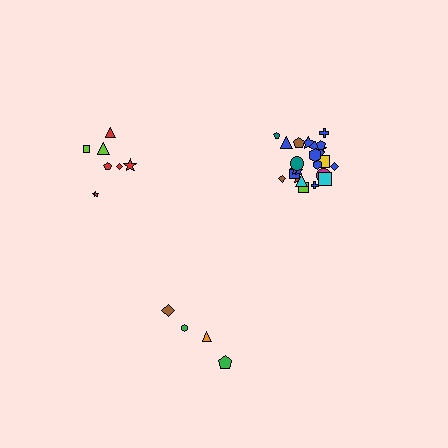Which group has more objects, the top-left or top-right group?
The top-right group.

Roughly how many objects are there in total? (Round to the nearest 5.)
Roughly 35 objects in total.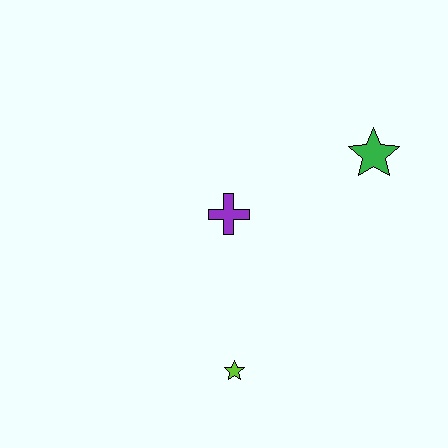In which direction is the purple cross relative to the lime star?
The purple cross is above the lime star.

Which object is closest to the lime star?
The purple cross is closest to the lime star.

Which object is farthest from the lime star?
The green star is farthest from the lime star.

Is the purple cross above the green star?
No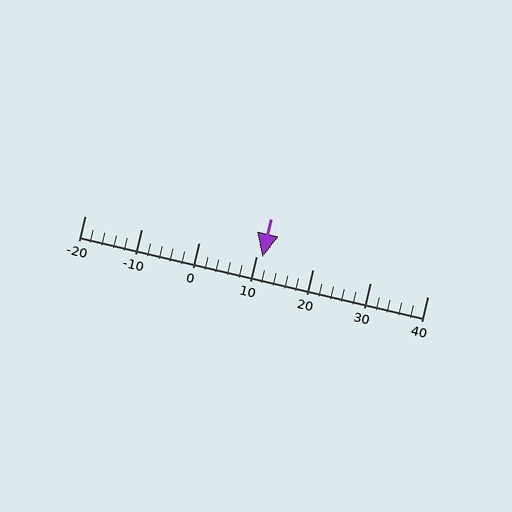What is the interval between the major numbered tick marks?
The major tick marks are spaced 10 units apart.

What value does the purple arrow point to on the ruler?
The purple arrow points to approximately 11.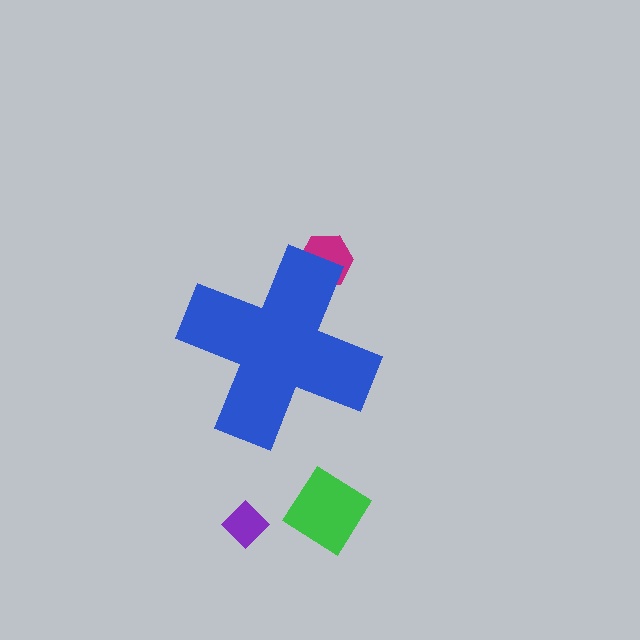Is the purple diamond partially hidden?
No, the purple diamond is fully visible.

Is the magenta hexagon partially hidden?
Yes, the magenta hexagon is partially hidden behind the blue cross.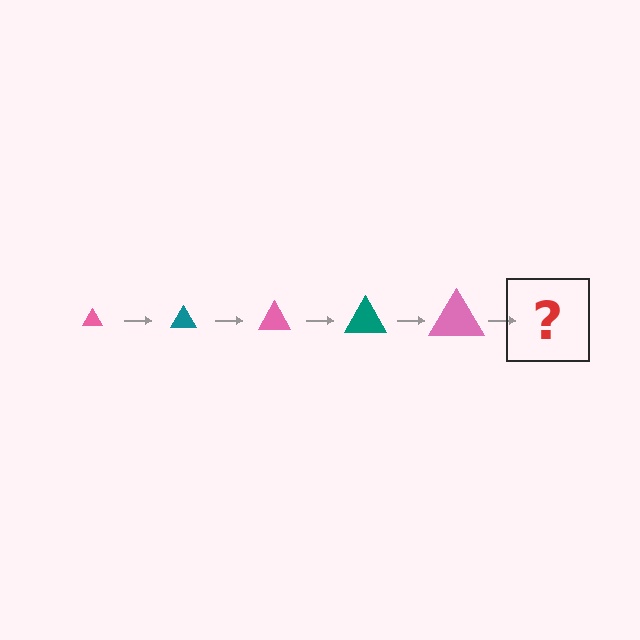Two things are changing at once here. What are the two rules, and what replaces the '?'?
The two rules are that the triangle grows larger each step and the color cycles through pink and teal. The '?' should be a teal triangle, larger than the previous one.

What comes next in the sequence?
The next element should be a teal triangle, larger than the previous one.